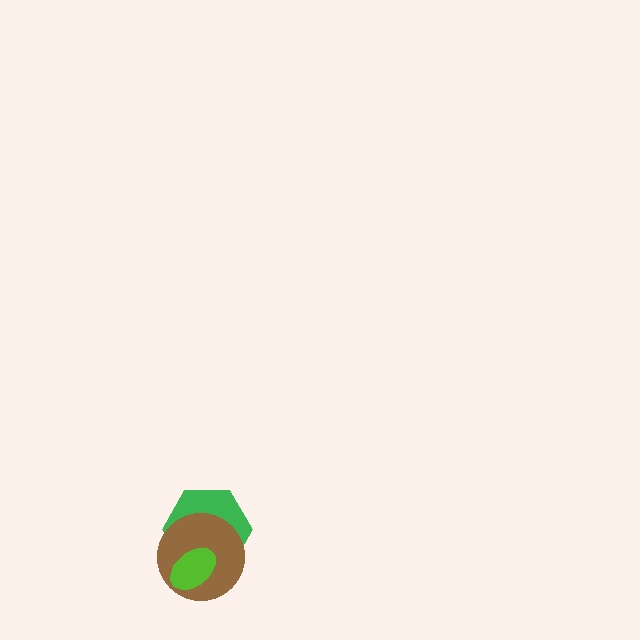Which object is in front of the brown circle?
The lime ellipse is in front of the brown circle.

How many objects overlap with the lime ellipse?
2 objects overlap with the lime ellipse.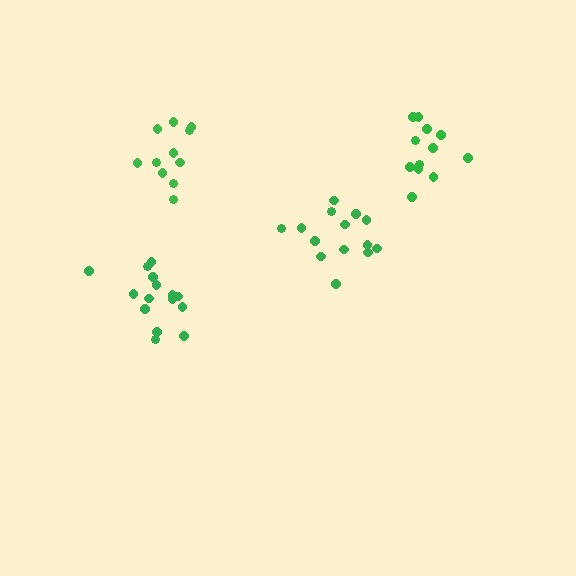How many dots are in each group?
Group 1: 14 dots, Group 2: 15 dots, Group 3: 11 dots, Group 4: 13 dots (53 total).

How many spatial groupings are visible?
There are 4 spatial groupings.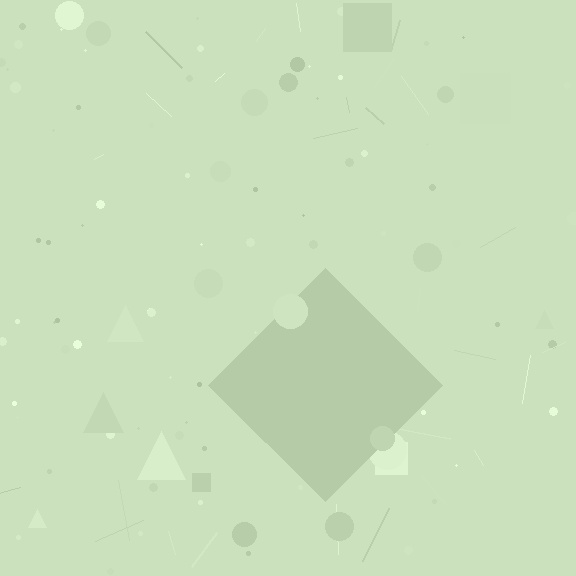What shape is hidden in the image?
A diamond is hidden in the image.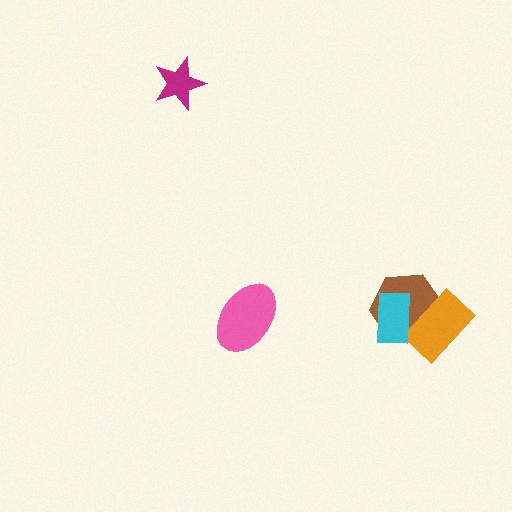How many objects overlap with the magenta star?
0 objects overlap with the magenta star.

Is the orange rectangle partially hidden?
Yes, it is partially covered by another shape.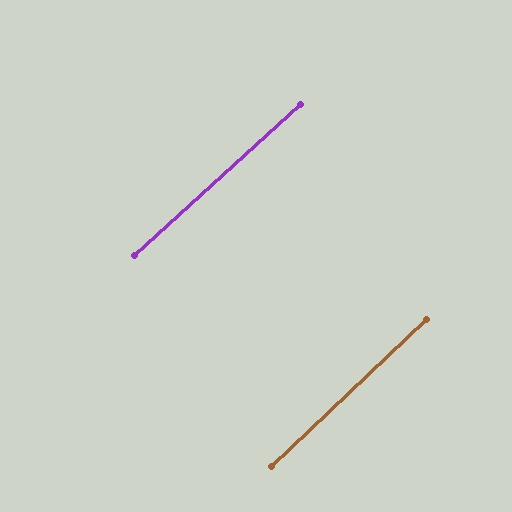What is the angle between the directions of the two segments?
Approximately 1 degree.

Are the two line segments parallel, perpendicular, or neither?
Parallel — their directions differ by only 1.4°.